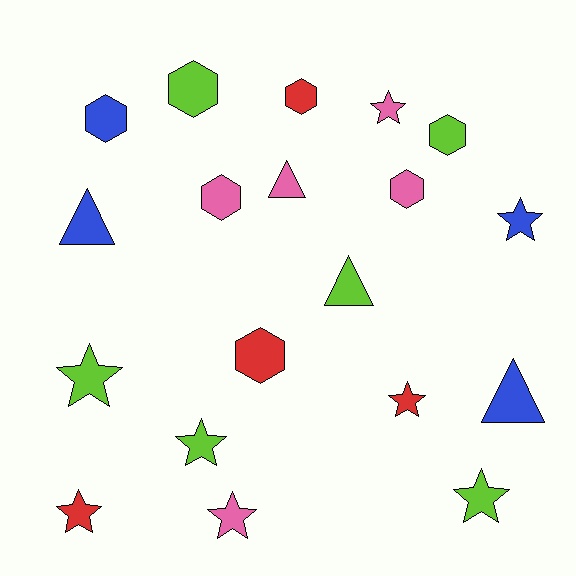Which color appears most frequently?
Lime, with 6 objects.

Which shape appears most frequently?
Star, with 8 objects.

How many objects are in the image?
There are 19 objects.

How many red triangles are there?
There are no red triangles.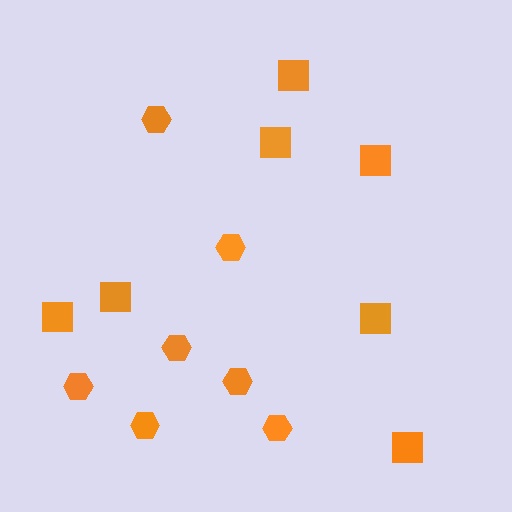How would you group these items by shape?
There are 2 groups: one group of squares (7) and one group of hexagons (7).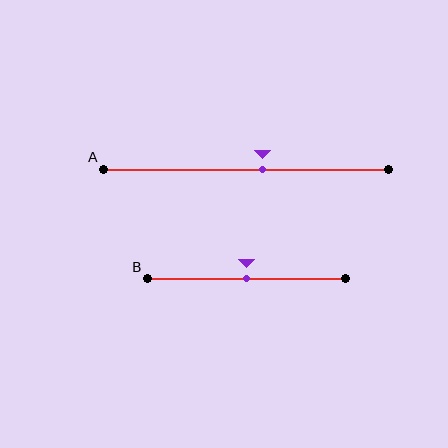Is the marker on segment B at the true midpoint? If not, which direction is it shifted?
Yes, the marker on segment B is at the true midpoint.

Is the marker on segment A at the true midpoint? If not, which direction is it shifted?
No, the marker on segment A is shifted to the right by about 6% of the segment length.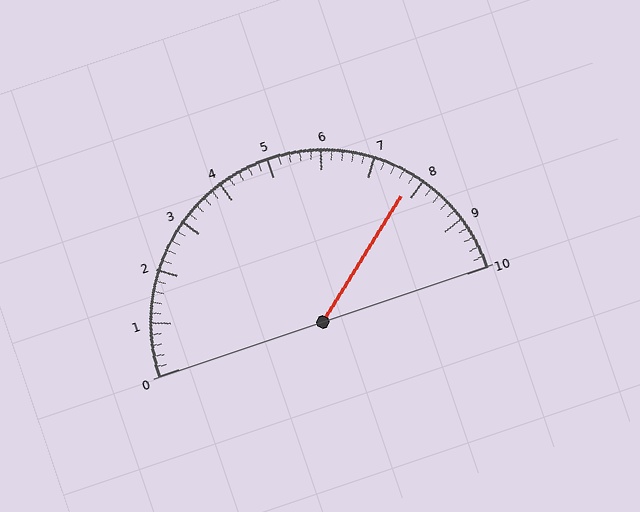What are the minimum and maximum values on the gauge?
The gauge ranges from 0 to 10.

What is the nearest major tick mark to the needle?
The nearest major tick mark is 8.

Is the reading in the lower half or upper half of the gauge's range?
The reading is in the upper half of the range (0 to 10).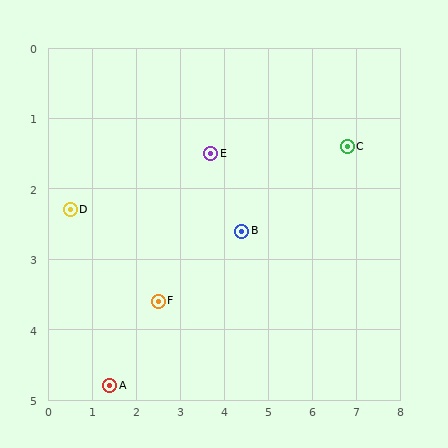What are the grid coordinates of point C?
Point C is at approximately (6.8, 1.4).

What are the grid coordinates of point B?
Point B is at approximately (4.4, 2.6).